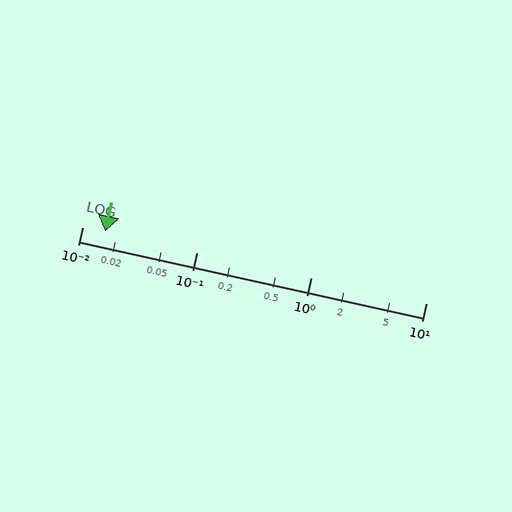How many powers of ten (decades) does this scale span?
The scale spans 3 decades, from 0.01 to 10.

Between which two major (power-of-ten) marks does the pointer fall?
The pointer is between 0.01 and 0.1.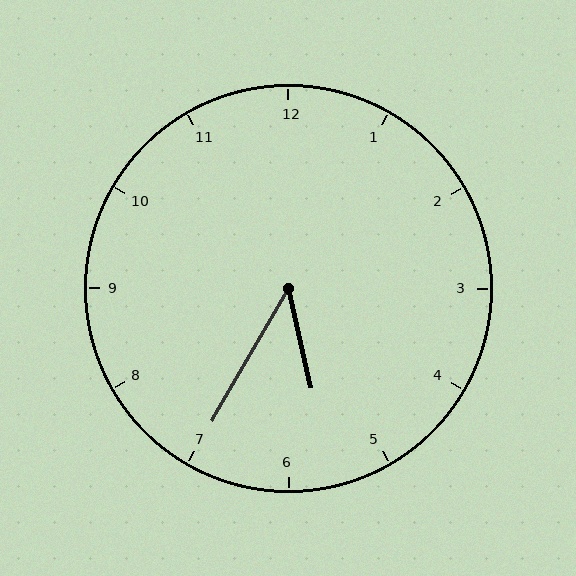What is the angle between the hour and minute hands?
Approximately 42 degrees.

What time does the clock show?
5:35.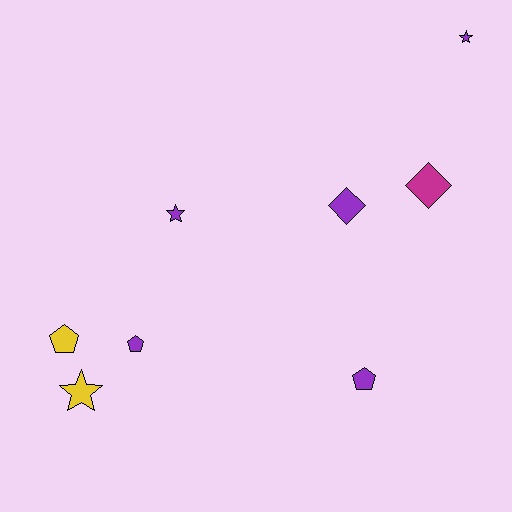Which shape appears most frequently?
Pentagon, with 3 objects.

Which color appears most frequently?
Purple, with 5 objects.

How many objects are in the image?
There are 8 objects.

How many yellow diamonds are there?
There are no yellow diamonds.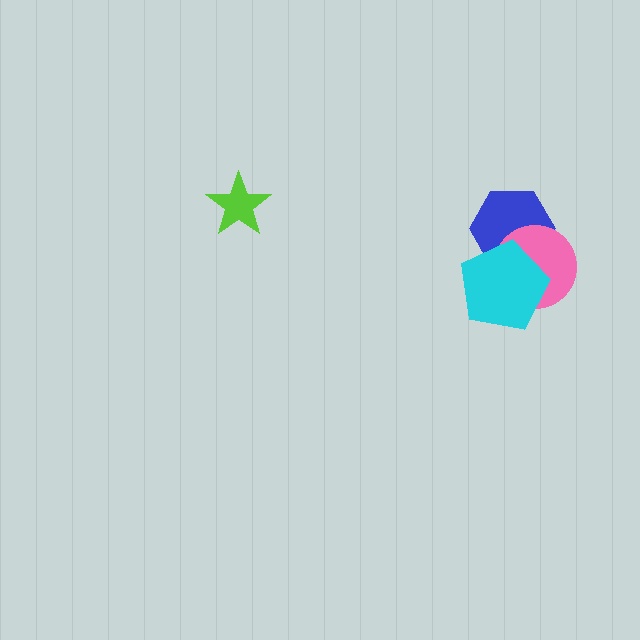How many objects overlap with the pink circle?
2 objects overlap with the pink circle.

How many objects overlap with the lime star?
0 objects overlap with the lime star.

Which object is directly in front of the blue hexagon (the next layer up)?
The pink circle is directly in front of the blue hexagon.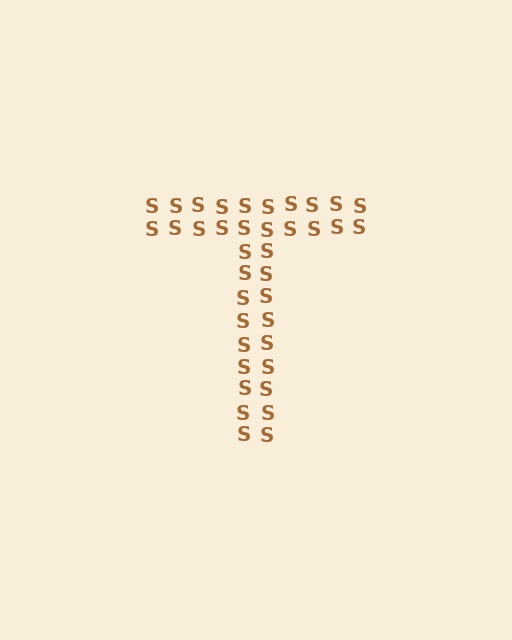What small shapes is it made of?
It is made of small letter S's.